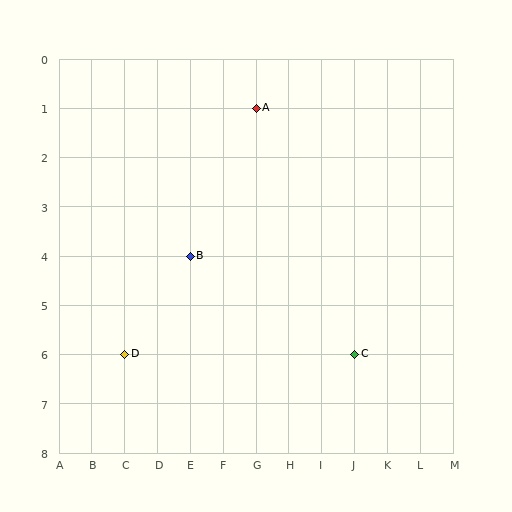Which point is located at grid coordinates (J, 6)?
Point C is at (J, 6).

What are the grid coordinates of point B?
Point B is at grid coordinates (E, 4).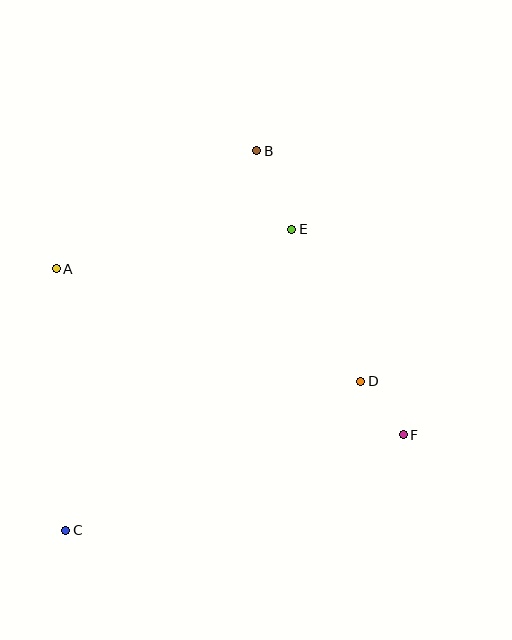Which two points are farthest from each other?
Points B and C are farthest from each other.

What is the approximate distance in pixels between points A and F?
The distance between A and F is approximately 385 pixels.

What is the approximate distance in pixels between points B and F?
The distance between B and F is approximately 320 pixels.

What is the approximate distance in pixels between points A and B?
The distance between A and B is approximately 232 pixels.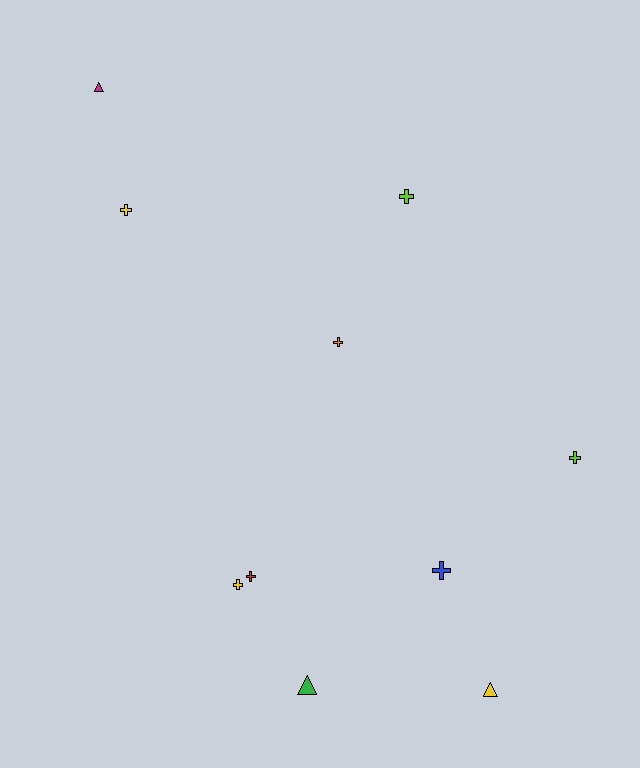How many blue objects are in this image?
There is 1 blue object.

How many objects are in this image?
There are 10 objects.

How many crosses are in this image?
There are 7 crosses.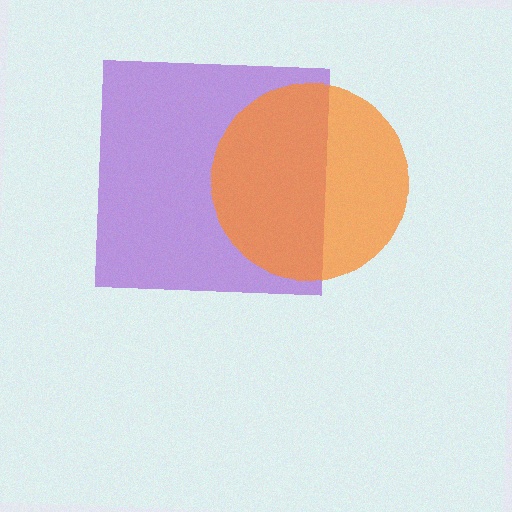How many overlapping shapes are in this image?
There are 2 overlapping shapes in the image.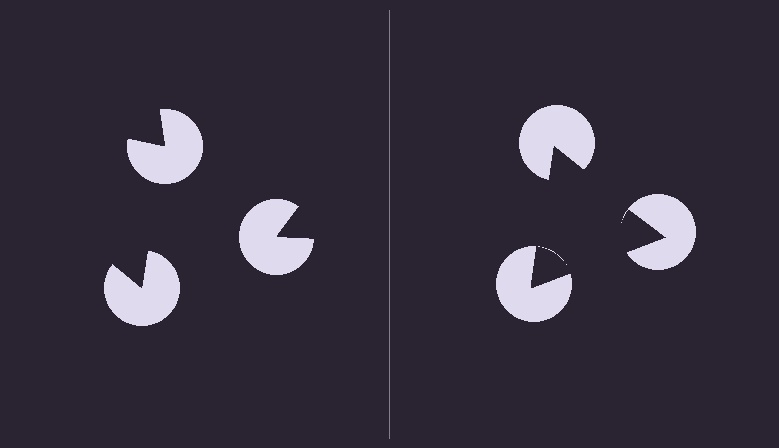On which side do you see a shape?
An illusory triangle appears on the right side. On the left side the wedge cuts are rotated, so no coherent shape forms.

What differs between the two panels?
The pac-man discs are positioned identically on both sides; only the wedge orientations differ. On the right they align to a triangle; on the left they are misaligned.